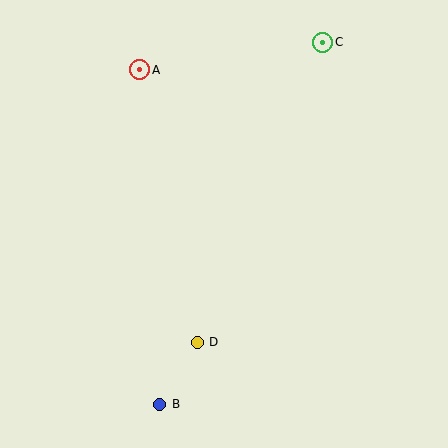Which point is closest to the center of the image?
Point D at (197, 342) is closest to the center.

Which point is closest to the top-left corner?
Point A is closest to the top-left corner.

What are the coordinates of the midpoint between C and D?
The midpoint between C and D is at (260, 192).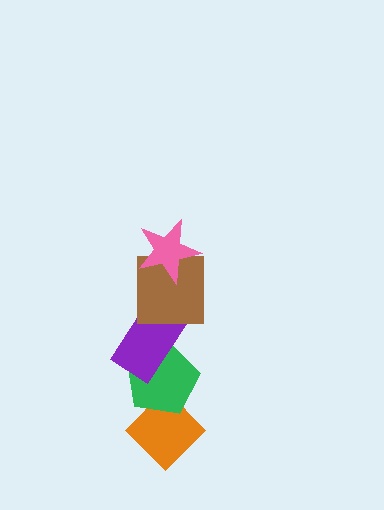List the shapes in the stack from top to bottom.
From top to bottom: the pink star, the brown square, the purple rectangle, the green pentagon, the orange diamond.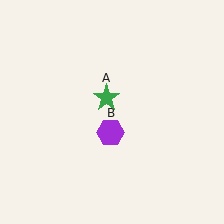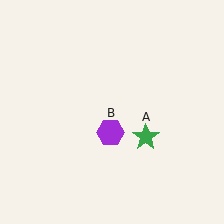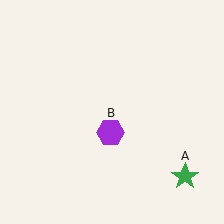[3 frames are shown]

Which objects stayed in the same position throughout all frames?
Purple hexagon (object B) remained stationary.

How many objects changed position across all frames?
1 object changed position: green star (object A).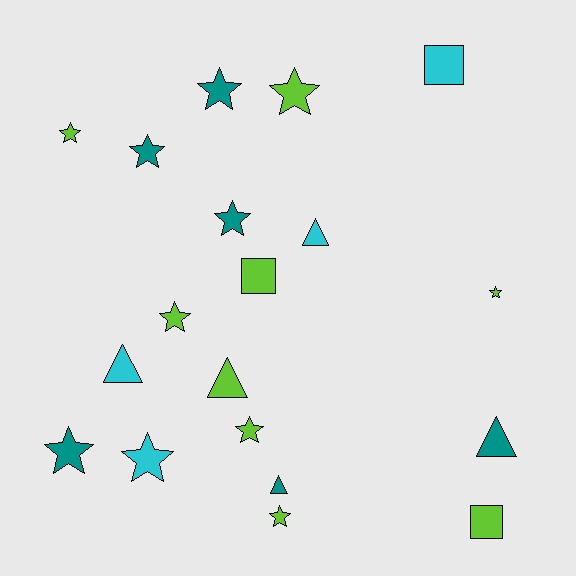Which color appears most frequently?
Lime, with 9 objects.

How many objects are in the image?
There are 19 objects.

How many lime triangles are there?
There is 1 lime triangle.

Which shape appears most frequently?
Star, with 11 objects.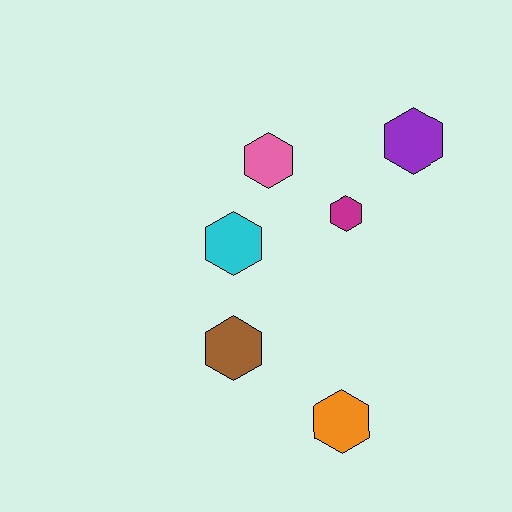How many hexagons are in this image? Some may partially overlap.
There are 6 hexagons.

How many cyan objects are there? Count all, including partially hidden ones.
There is 1 cyan object.